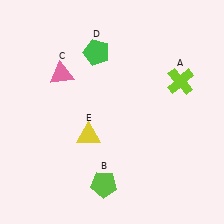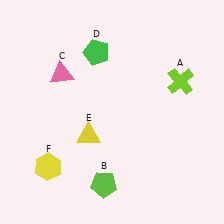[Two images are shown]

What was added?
A yellow hexagon (F) was added in Image 2.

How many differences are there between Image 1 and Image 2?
There is 1 difference between the two images.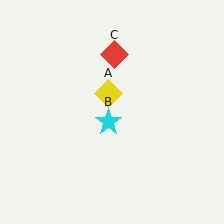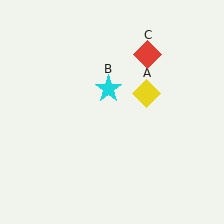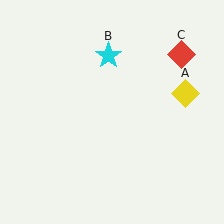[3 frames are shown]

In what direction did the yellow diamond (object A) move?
The yellow diamond (object A) moved right.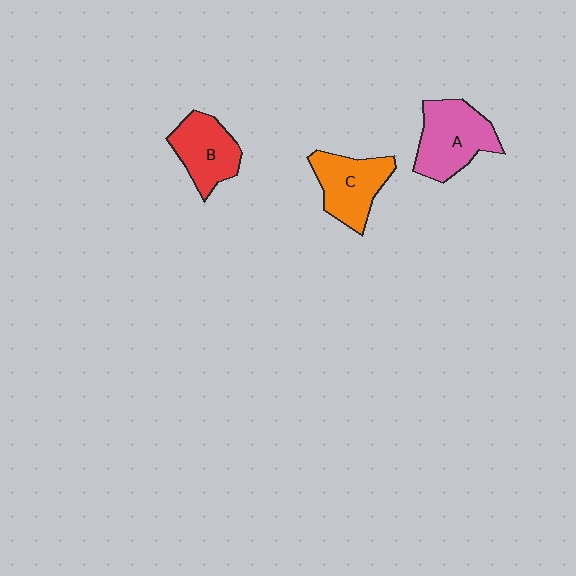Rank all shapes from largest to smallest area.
From largest to smallest: A (pink), C (orange), B (red).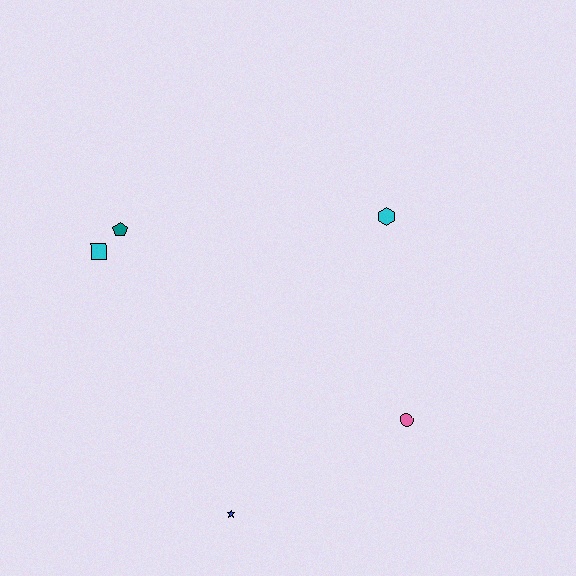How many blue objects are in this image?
There is 1 blue object.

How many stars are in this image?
There is 1 star.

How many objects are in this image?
There are 5 objects.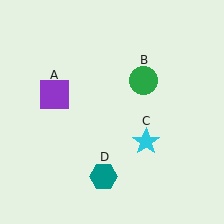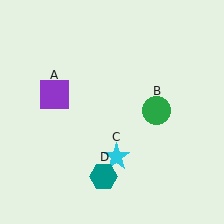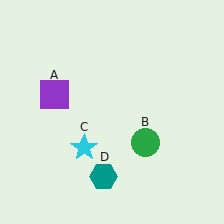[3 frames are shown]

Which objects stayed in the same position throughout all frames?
Purple square (object A) and teal hexagon (object D) remained stationary.